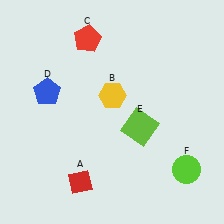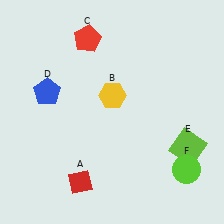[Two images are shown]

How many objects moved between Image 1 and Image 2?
1 object moved between the two images.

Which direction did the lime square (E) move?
The lime square (E) moved right.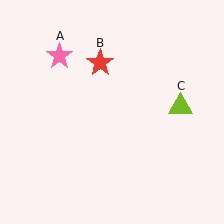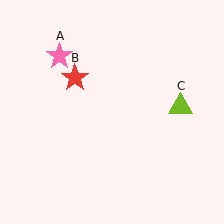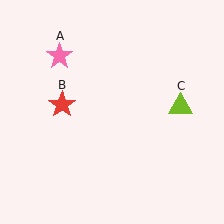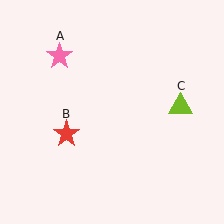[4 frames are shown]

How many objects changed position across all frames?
1 object changed position: red star (object B).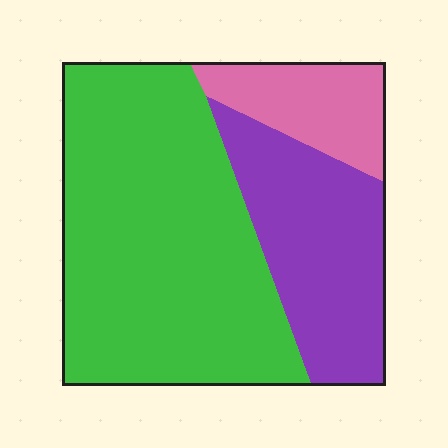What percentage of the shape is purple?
Purple takes up between a sixth and a third of the shape.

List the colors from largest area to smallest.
From largest to smallest: green, purple, pink.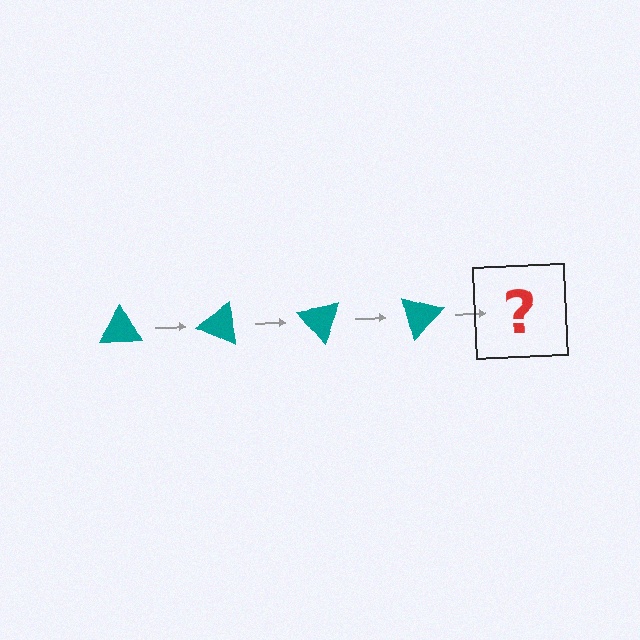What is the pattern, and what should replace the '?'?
The pattern is that the triangle rotates 25 degrees each step. The '?' should be a teal triangle rotated 100 degrees.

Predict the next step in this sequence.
The next step is a teal triangle rotated 100 degrees.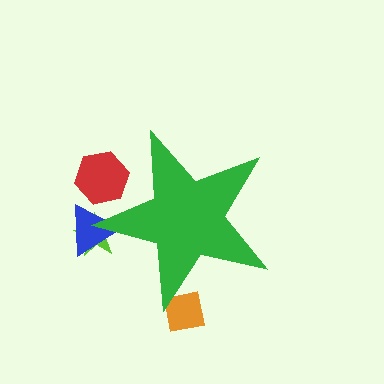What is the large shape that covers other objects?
A green star.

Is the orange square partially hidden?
Yes, the orange square is partially hidden behind the green star.